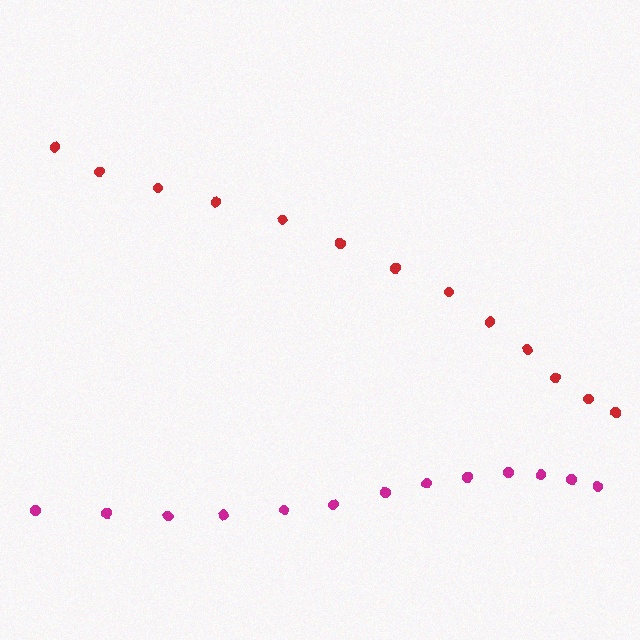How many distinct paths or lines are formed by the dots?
There are 2 distinct paths.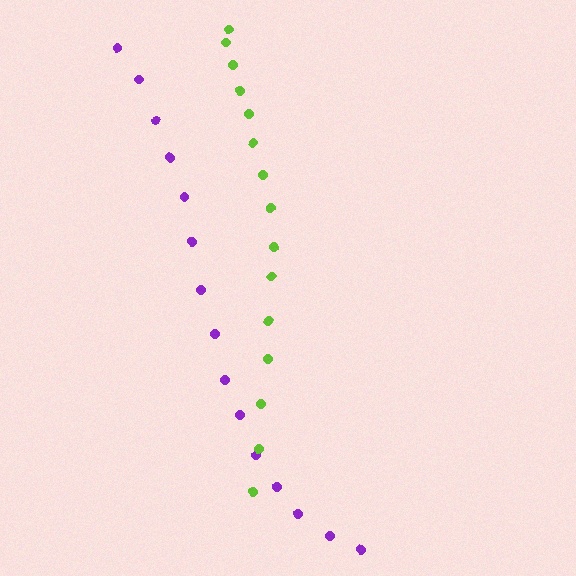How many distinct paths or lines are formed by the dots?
There are 2 distinct paths.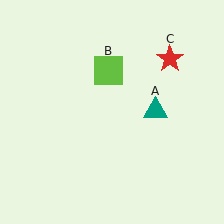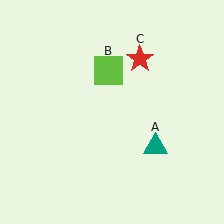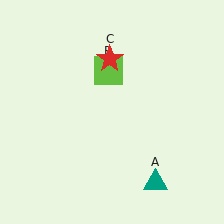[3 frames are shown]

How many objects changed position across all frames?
2 objects changed position: teal triangle (object A), red star (object C).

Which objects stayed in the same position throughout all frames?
Lime square (object B) remained stationary.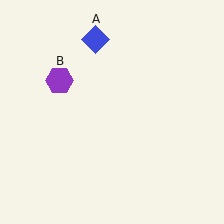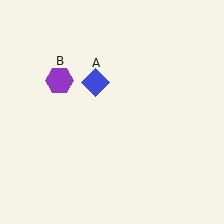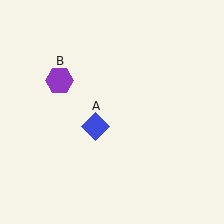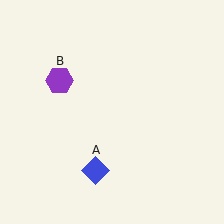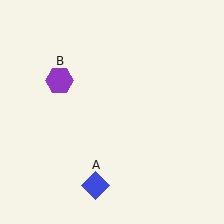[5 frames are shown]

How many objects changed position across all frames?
1 object changed position: blue diamond (object A).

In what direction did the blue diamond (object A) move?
The blue diamond (object A) moved down.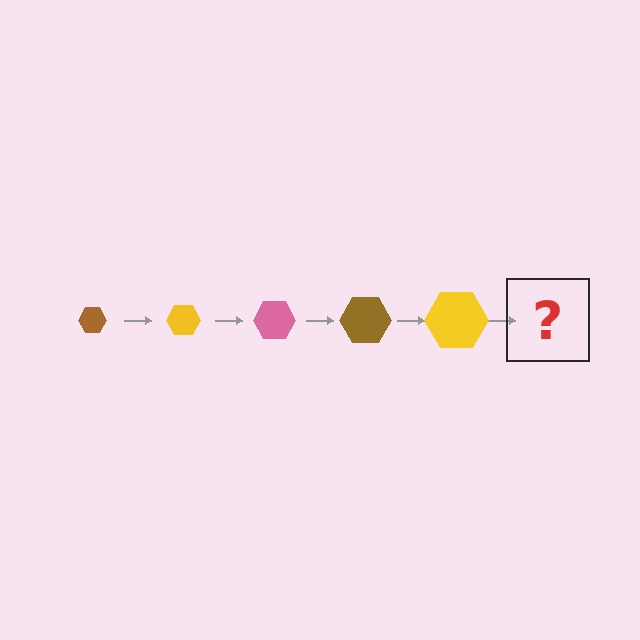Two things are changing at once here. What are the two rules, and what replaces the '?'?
The two rules are that the hexagon grows larger each step and the color cycles through brown, yellow, and pink. The '?' should be a pink hexagon, larger than the previous one.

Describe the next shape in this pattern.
It should be a pink hexagon, larger than the previous one.